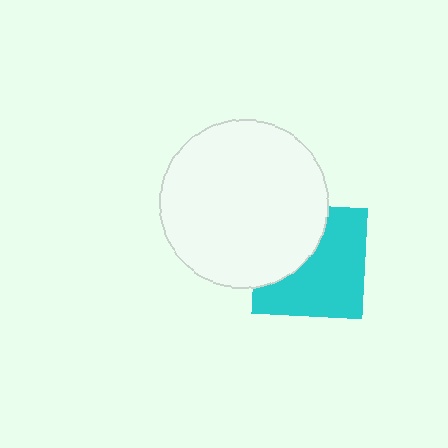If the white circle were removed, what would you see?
You would see the complete cyan square.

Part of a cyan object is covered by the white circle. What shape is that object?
It is a square.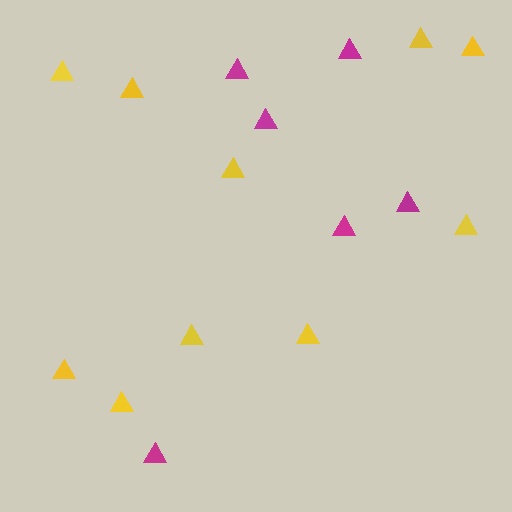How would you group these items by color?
There are 2 groups: one group of magenta triangles (6) and one group of yellow triangles (10).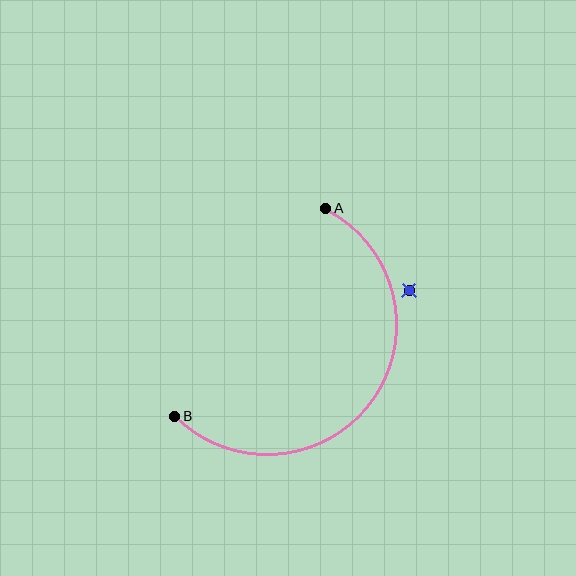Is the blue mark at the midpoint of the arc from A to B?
No — the blue mark does not lie on the arc at all. It sits slightly outside the curve.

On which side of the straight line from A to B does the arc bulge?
The arc bulges below and to the right of the straight line connecting A and B.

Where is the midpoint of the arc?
The arc midpoint is the point on the curve farthest from the straight line joining A and B. It sits below and to the right of that line.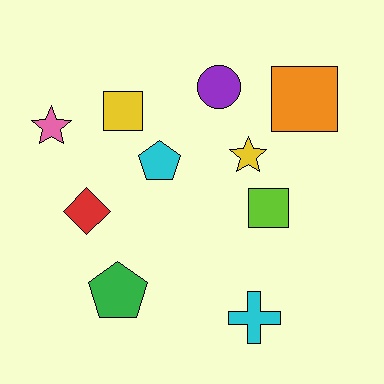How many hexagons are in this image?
There are no hexagons.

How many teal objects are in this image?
There are no teal objects.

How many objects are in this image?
There are 10 objects.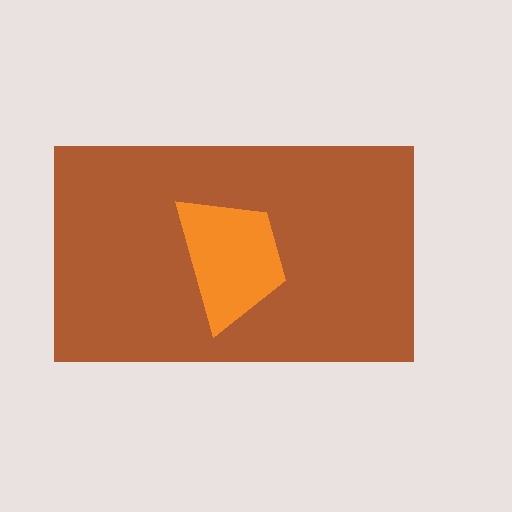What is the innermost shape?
The orange trapezoid.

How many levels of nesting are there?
2.